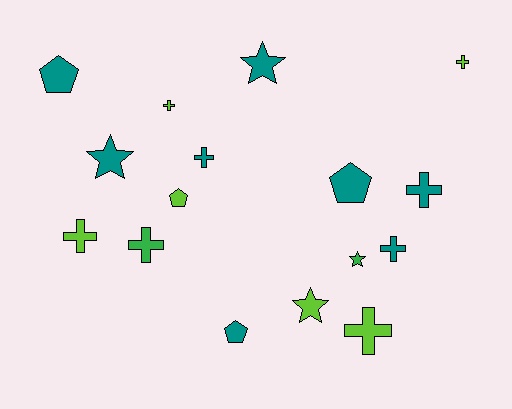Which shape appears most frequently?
Cross, with 8 objects.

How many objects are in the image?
There are 16 objects.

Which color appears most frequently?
Teal, with 8 objects.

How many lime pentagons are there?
There is 1 lime pentagon.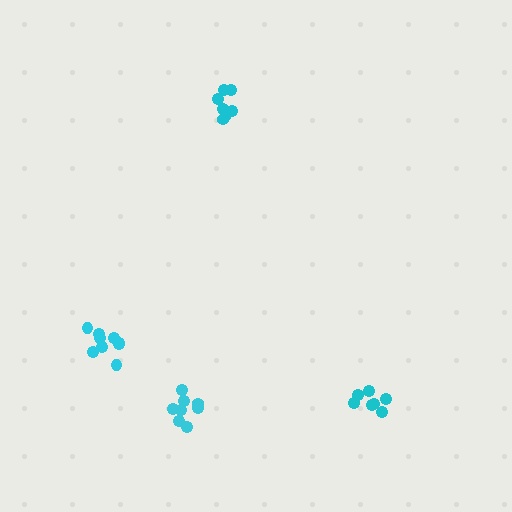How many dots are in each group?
Group 1: 8 dots, Group 2: 7 dots, Group 3: 9 dots, Group 4: 7 dots (31 total).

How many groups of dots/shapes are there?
There are 4 groups.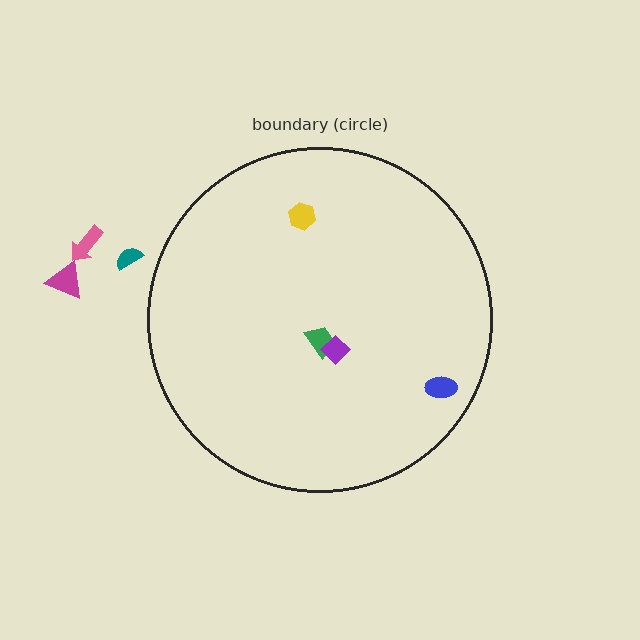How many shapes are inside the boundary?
4 inside, 3 outside.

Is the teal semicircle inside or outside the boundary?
Outside.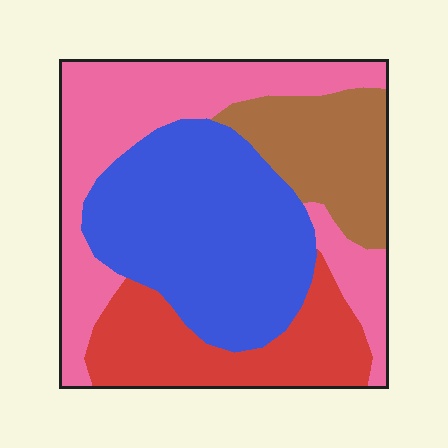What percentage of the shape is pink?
Pink covers 31% of the shape.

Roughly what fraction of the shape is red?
Red covers around 20% of the shape.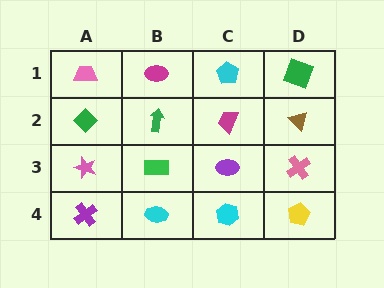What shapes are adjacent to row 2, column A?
A pink trapezoid (row 1, column A), a pink star (row 3, column A), a green arrow (row 2, column B).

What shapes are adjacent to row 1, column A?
A green diamond (row 2, column A), a magenta ellipse (row 1, column B).